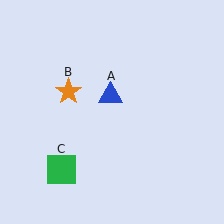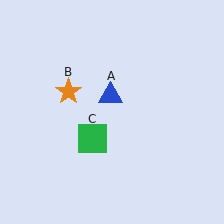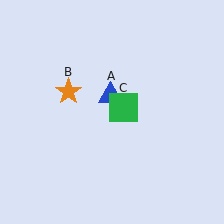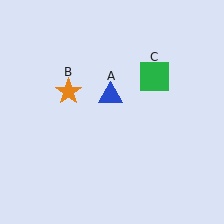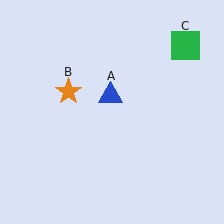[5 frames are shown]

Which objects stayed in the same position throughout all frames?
Blue triangle (object A) and orange star (object B) remained stationary.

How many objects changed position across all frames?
1 object changed position: green square (object C).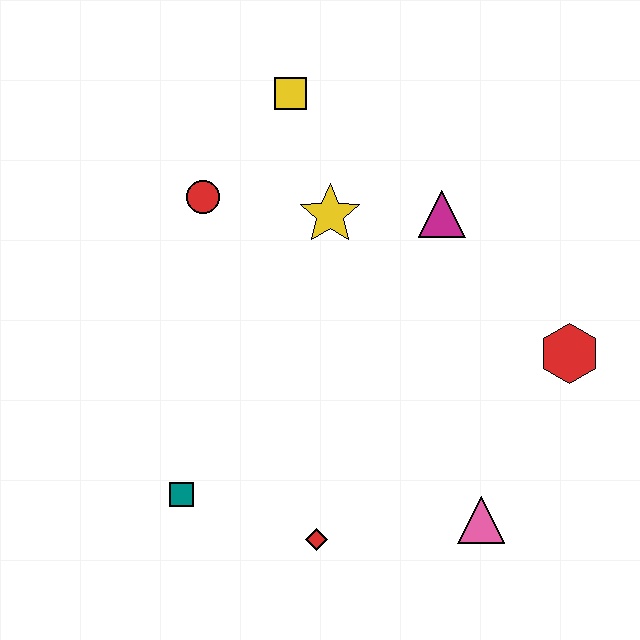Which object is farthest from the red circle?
The pink triangle is farthest from the red circle.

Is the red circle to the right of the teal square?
Yes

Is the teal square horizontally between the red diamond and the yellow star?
No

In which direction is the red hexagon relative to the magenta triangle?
The red hexagon is below the magenta triangle.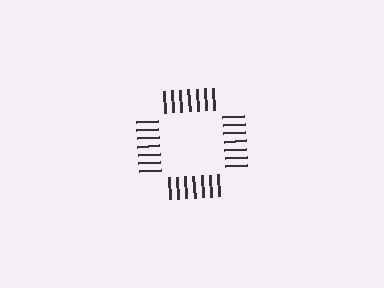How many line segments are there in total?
28 — 7 along each of the 4 edges.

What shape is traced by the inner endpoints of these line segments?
An illusory square — the line segments terminate on its edges but no continuous stroke is drawn.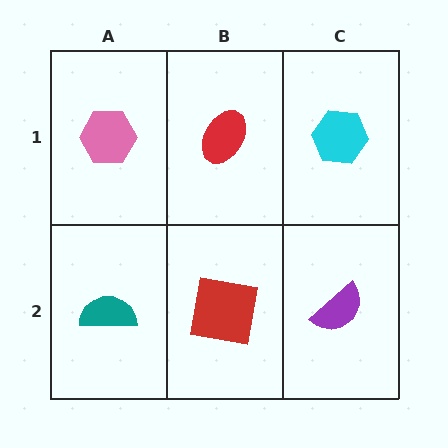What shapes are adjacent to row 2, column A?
A pink hexagon (row 1, column A), a red square (row 2, column B).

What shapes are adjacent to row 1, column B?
A red square (row 2, column B), a pink hexagon (row 1, column A), a cyan hexagon (row 1, column C).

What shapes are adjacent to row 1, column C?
A purple semicircle (row 2, column C), a red ellipse (row 1, column B).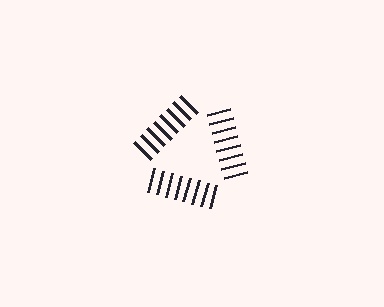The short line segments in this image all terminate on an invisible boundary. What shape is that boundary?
An illusory triangle — the line segments terminate on its edges but no continuous stroke is drawn.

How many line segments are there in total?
24 — 8 along each of the 3 edges.